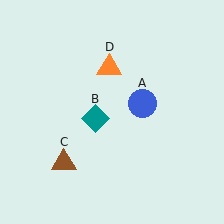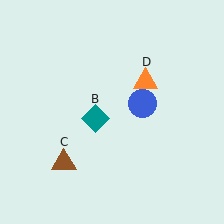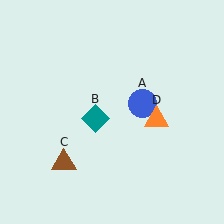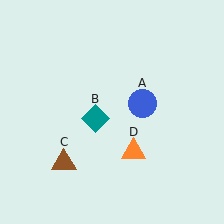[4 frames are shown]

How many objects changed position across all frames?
1 object changed position: orange triangle (object D).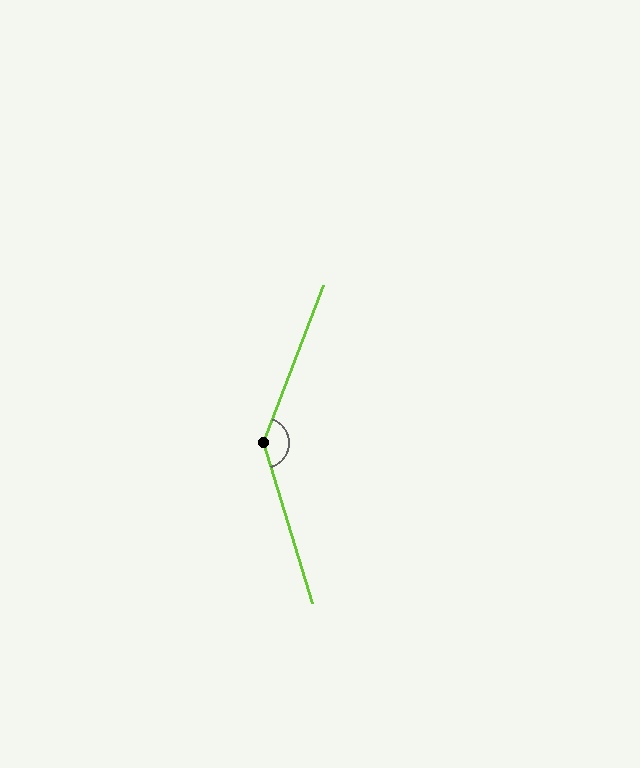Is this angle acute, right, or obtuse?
It is obtuse.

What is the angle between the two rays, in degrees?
Approximately 142 degrees.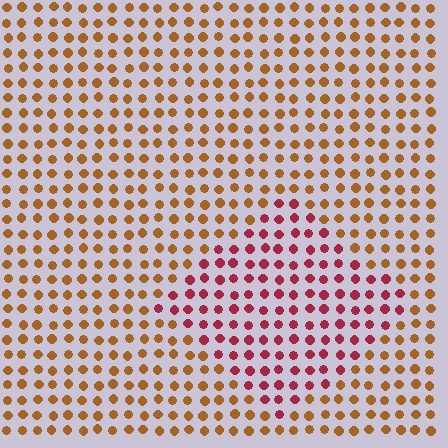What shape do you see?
I see a diamond.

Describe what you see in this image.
The image is filled with small brown elements in a uniform arrangement. A diamond-shaped region is visible where the elements are tinted to a slightly different hue, forming a subtle color boundary.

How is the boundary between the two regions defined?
The boundary is defined purely by a slight shift in hue (about 44 degrees). Spacing, size, and orientation are identical on both sides.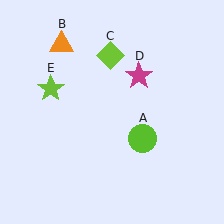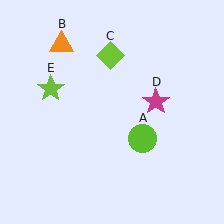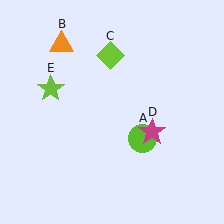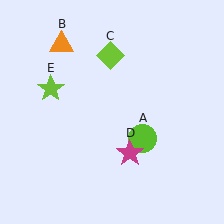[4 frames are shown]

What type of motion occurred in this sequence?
The magenta star (object D) rotated clockwise around the center of the scene.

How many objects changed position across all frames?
1 object changed position: magenta star (object D).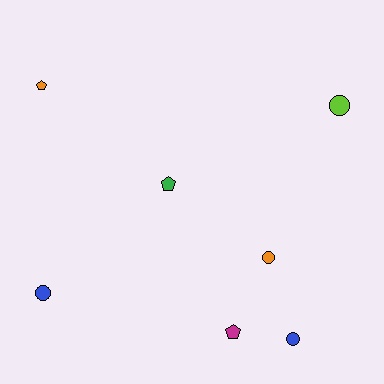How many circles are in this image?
There are 4 circles.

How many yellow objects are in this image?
There are no yellow objects.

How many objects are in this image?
There are 7 objects.